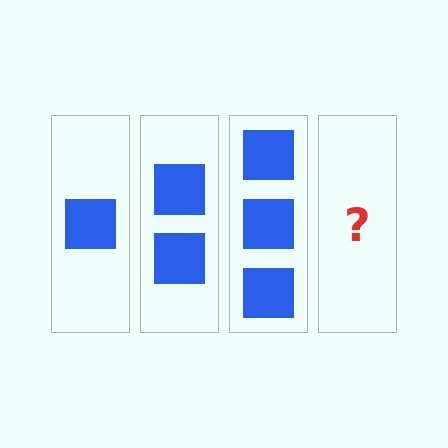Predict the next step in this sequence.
The next step is 4 squares.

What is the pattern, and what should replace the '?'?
The pattern is that each step adds one more square. The '?' should be 4 squares.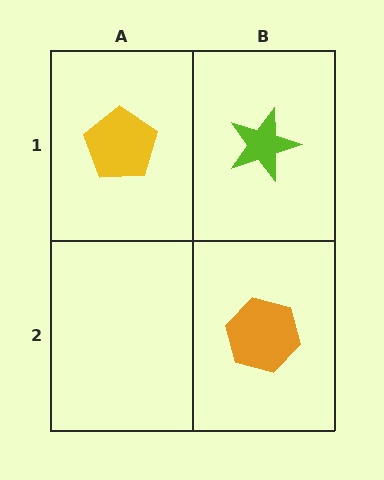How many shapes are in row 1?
2 shapes.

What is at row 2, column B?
An orange hexagon.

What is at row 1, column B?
A lime star.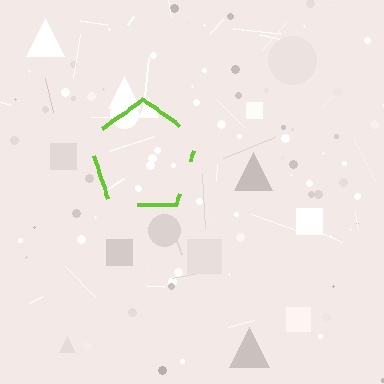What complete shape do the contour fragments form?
The contour fragments form a pentagon.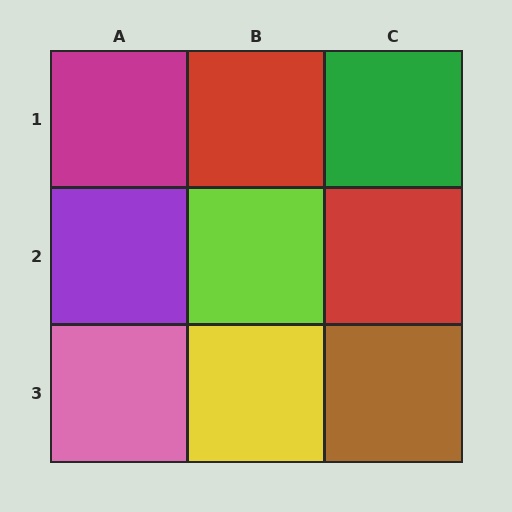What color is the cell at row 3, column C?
Brown.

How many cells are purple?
1 cell is purple.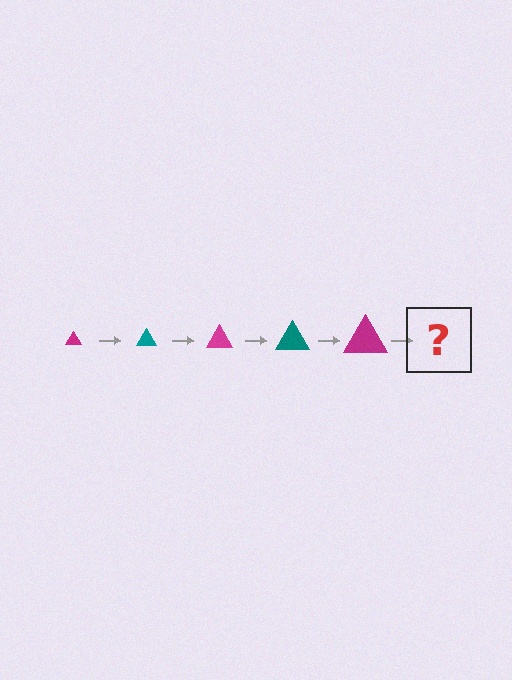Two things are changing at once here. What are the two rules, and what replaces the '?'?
The two rules are that the triangle grows larger each step and the color cycles through magenta and teal. The '?' should be a teal triangle, larger than the previous one.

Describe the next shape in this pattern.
It should be a teal triangle, larger than the previous one.